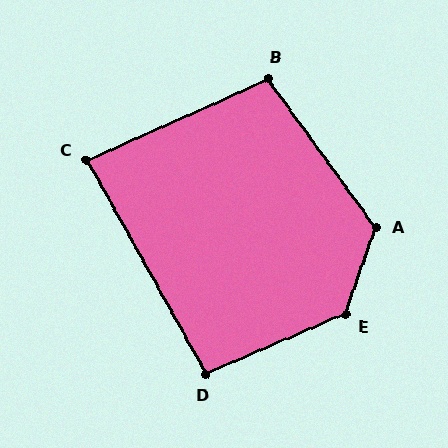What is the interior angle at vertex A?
Approximately 125 degrees (obtuse).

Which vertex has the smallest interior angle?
C, at approximately 85 degrees.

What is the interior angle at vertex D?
Approximately 96 degrees (obtuse).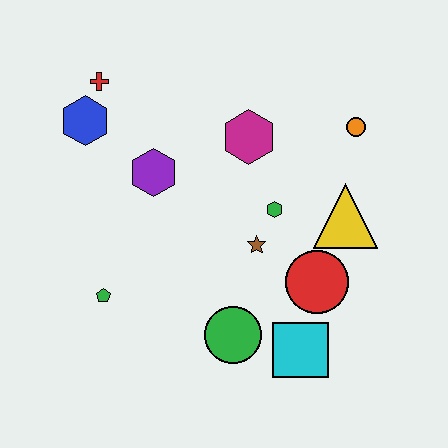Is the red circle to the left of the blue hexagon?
No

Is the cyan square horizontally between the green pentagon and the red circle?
Yes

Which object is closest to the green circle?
The cyan square is closest to the green circle.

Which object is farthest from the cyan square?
The red cross is farthest from the cyan square.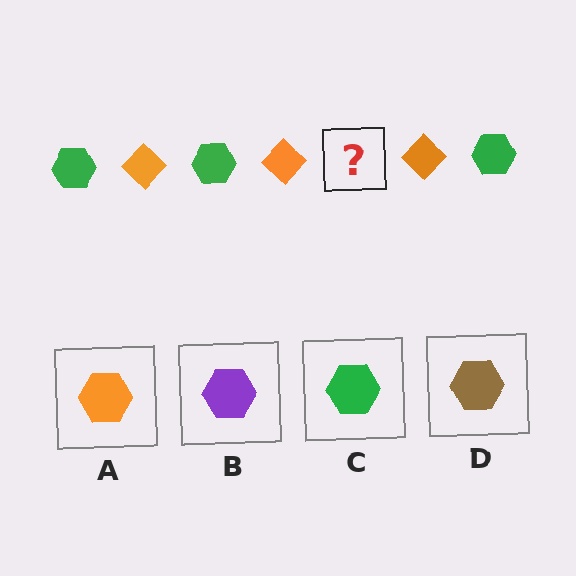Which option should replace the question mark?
Option C.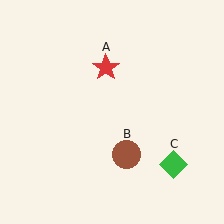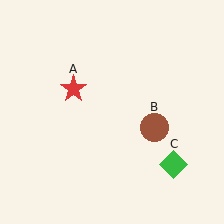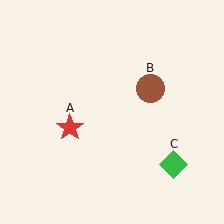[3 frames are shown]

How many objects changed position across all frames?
2 objects changed position: red star (object A), brown circle (object B).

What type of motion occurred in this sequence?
The red star (object A), brown circle (object B) rotated counterclockwise around the center of the scene.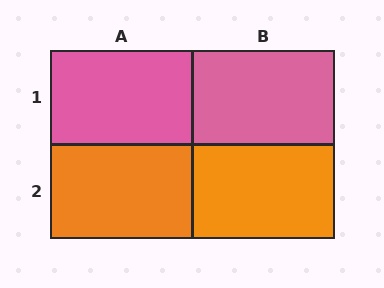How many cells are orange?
2 cells are orange.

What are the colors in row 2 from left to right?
Orange, orange.